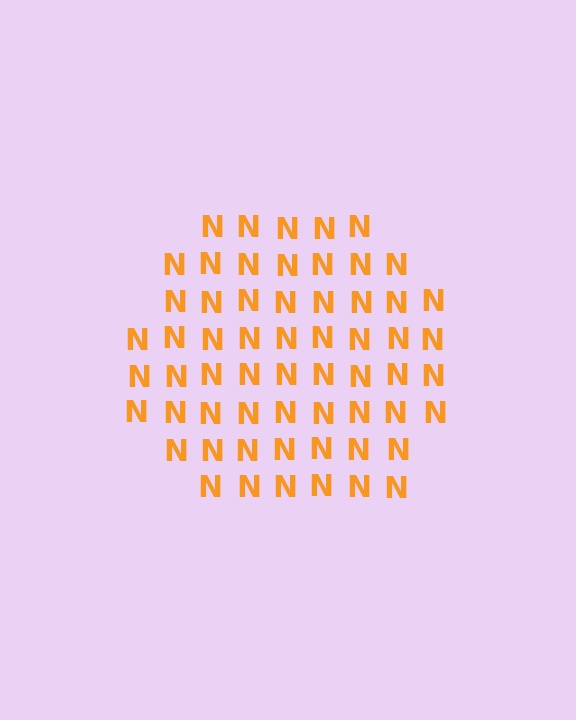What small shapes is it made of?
It is made of small letter N's.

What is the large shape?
The large shape is a hexagon.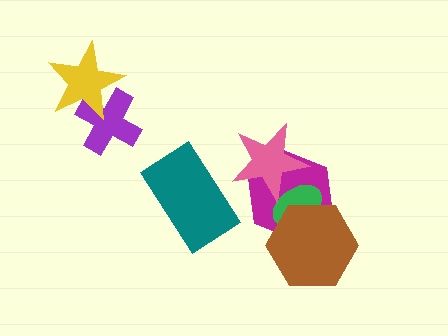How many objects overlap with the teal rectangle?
0 objects overlap with the teal rectangle.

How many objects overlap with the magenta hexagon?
3 objects overlap with the magenta hexagon.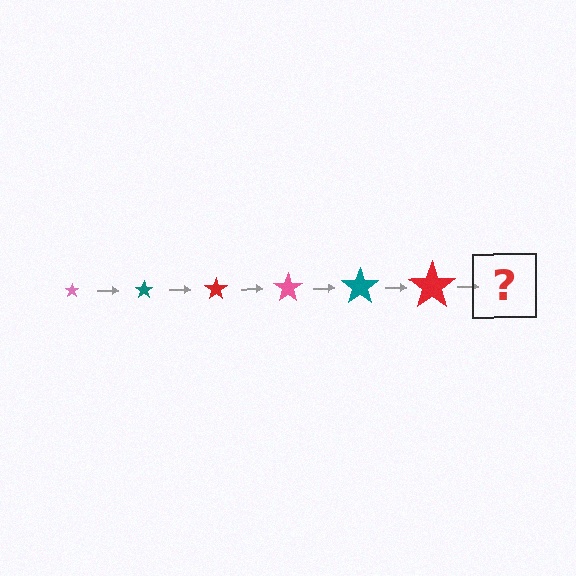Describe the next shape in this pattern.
It should be a pink star, larger than the previous one.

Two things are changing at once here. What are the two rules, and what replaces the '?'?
The two rules are that the star grows larger each step and the color cycles through pink, teal, and red. The '?' should be a pink star, larger than the previous one.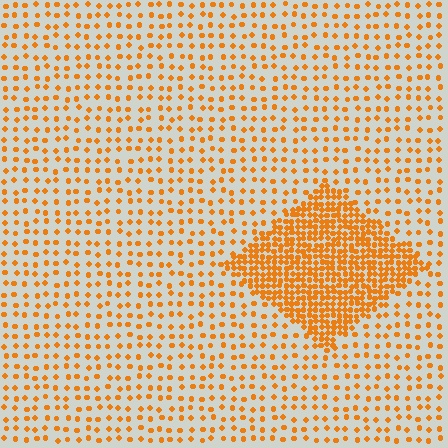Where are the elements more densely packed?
The elements are more densely packed inside the diamond boundary.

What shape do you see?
I see a diamond.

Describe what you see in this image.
The image contains small orange elements arranged at two different densities. A diamond-shaped region is visible where the elements are more densely packed than the surrounding area.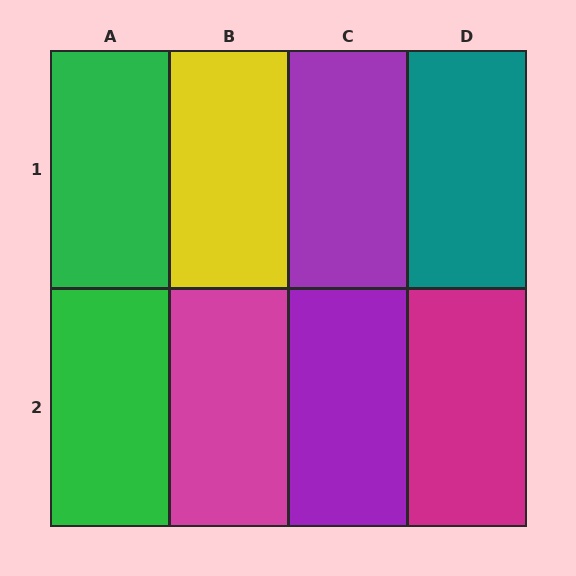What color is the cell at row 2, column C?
Purple.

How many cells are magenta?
2 cells are magenta.